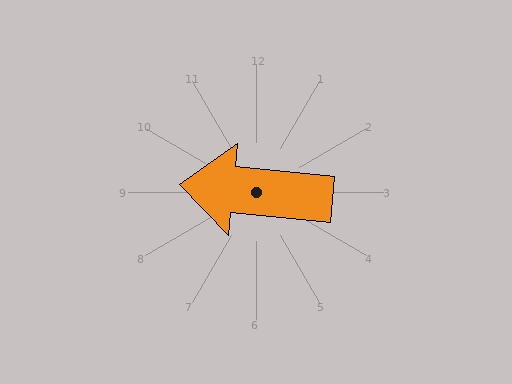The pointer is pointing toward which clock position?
Roughly 9 o'clock.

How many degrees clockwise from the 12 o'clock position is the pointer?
Approximately 275 degrees.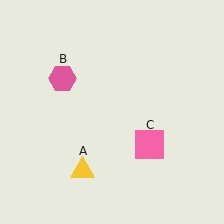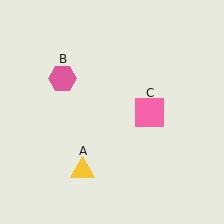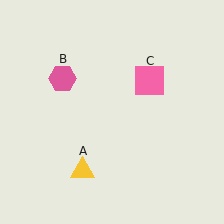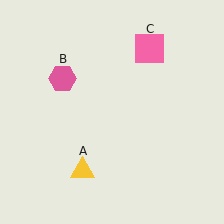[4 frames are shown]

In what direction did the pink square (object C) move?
The pink square (object C) moved up.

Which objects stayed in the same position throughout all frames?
Yellow triangle (object A) and pink hexagon (object B) remained stationary.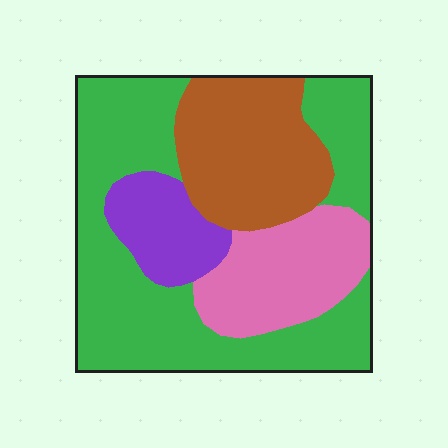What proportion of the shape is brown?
Brown covers about 25% of the shape.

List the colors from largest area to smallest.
From largest to smallest: green, brown, pink, purple.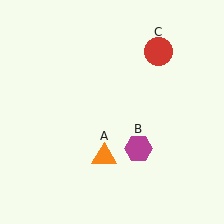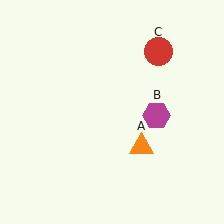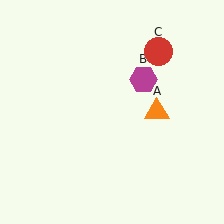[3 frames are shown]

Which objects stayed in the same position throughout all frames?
Red circle (object C) remained stationary.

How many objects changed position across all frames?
2 objects changed position: orange triangle (object A), magenta hexagon (object B).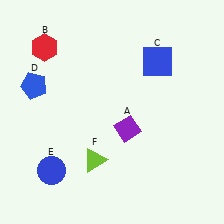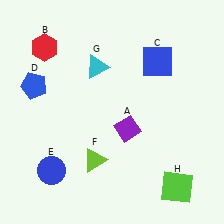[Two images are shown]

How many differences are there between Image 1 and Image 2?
There are 2 differences between the two images.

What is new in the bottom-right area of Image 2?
A lime square (H) was added in the bottom-right area of Image 2.